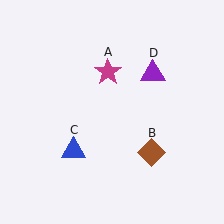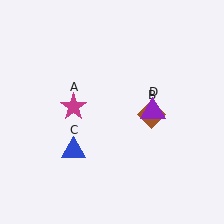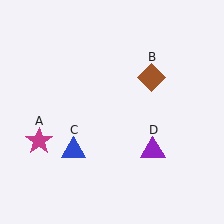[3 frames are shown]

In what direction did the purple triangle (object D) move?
The purple triangle (object D) moved down.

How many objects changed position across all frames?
3 objects changed position: magenta star (object A), brown diamond (object B), purple triangle (object D).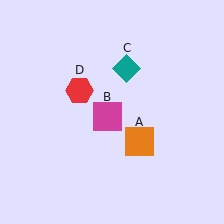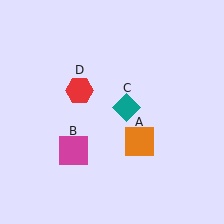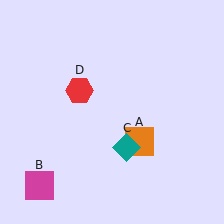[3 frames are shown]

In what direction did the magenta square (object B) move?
The magenta square (object B) moved down and to the left.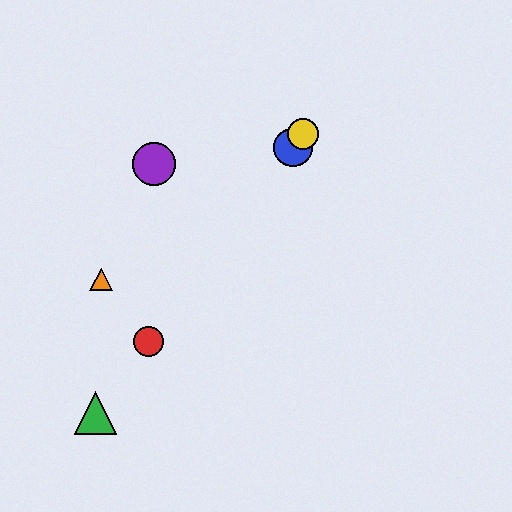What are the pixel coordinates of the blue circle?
The blue circle is at (293, 147).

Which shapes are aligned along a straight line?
The red circle, the blue circle, the green triangle, the yellow circle are aligned along a straight line.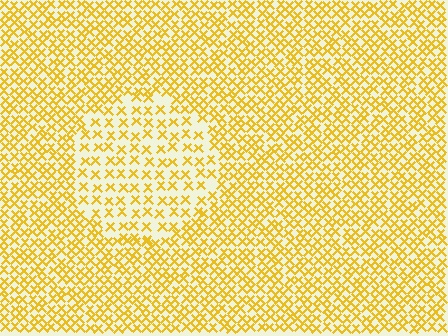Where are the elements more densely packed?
The elements are more densely packed outside the circle boundary.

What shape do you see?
I see a circle.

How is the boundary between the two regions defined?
The boundary is defined by a change in element density (approximately 1.8x ratio). All elements are the same color, size, and shape.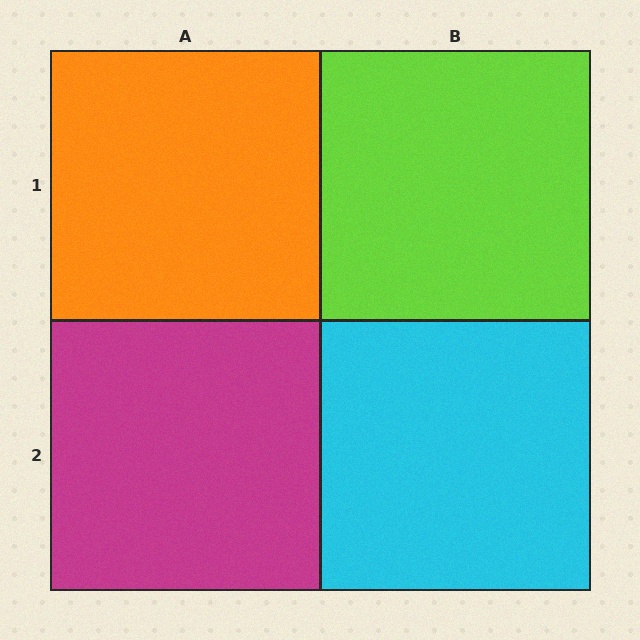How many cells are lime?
1 cell is lime.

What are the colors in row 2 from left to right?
Magenta, cyan.